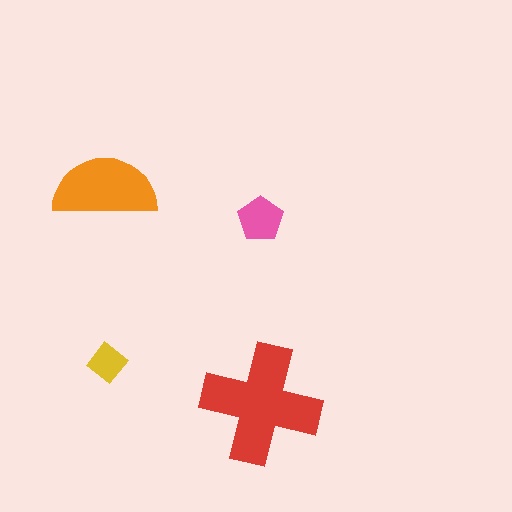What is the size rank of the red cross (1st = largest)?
1st.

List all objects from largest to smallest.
The red cross, the orange semicircle, the pink pentagon, the yellow diamond.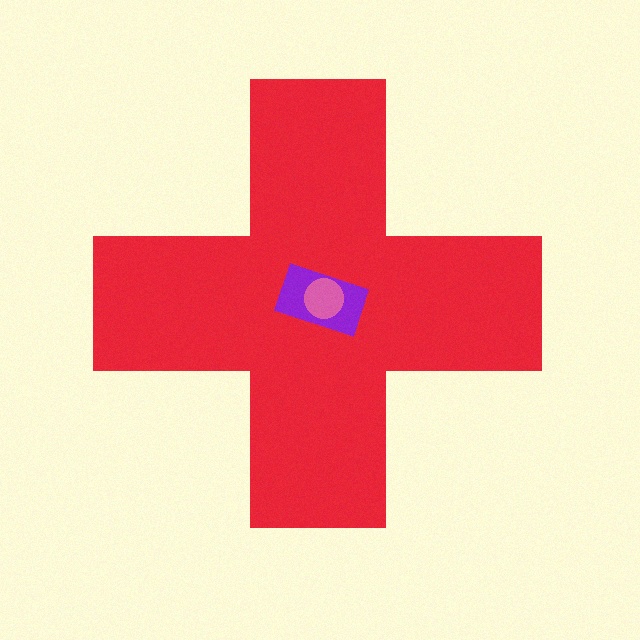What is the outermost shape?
The red cross.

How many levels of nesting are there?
3.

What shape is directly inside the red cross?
The purple rectangle.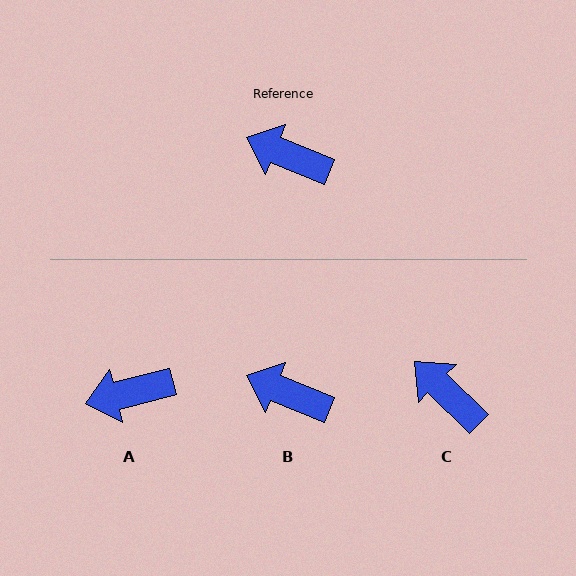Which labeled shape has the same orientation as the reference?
B.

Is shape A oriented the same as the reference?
No, it is off by about 36 degrees.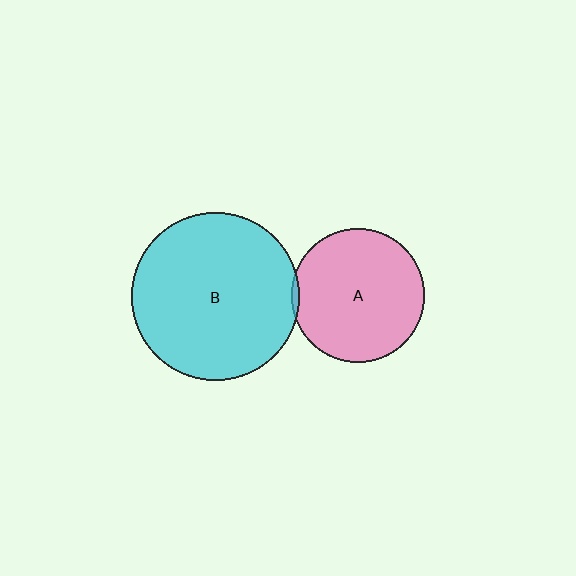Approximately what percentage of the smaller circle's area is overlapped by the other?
Approximately 5%.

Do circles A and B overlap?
Yes.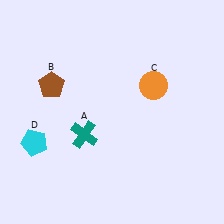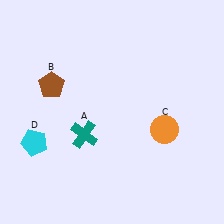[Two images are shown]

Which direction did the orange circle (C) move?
The orange circle (C) moved down.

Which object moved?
The orange circle (C) moved down.